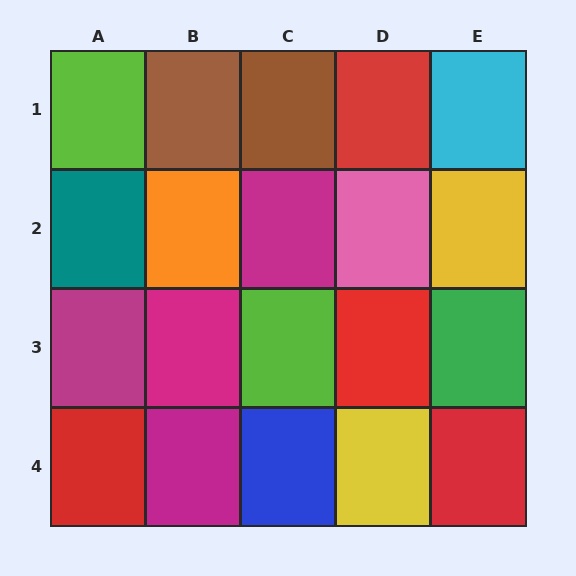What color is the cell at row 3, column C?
Lime.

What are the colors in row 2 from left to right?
Teal, orange, magenta, pink, yellow.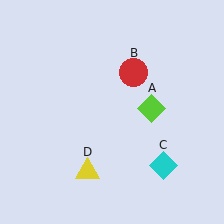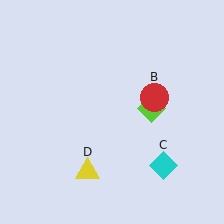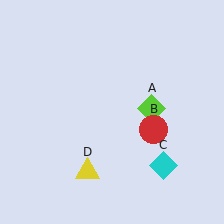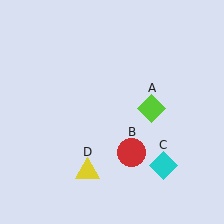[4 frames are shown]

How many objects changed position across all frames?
1 object changed position: red circle (object B).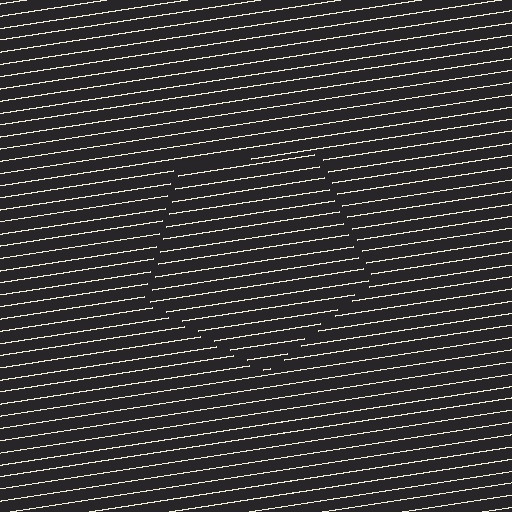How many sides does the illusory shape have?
5 sides — the line-ends trace a pentagon.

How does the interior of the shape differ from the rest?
The interior of the shape contains the same grating, shifted by half a period — the contour is defined by the phase discontinuity where line-ends from the inner and outer gratings abut.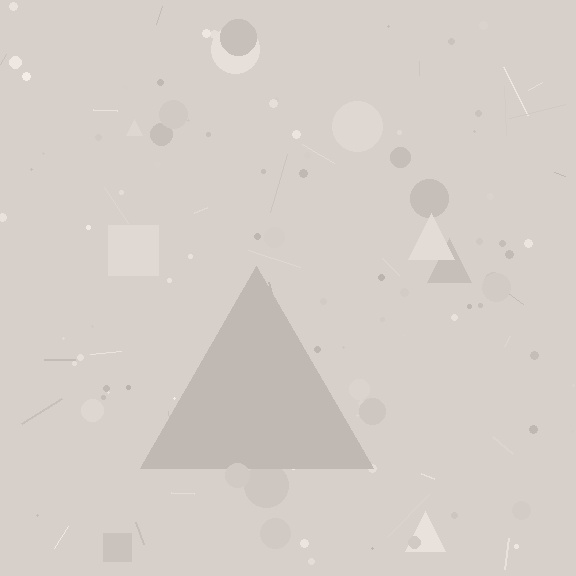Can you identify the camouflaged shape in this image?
The camouflaged shape is a triangle.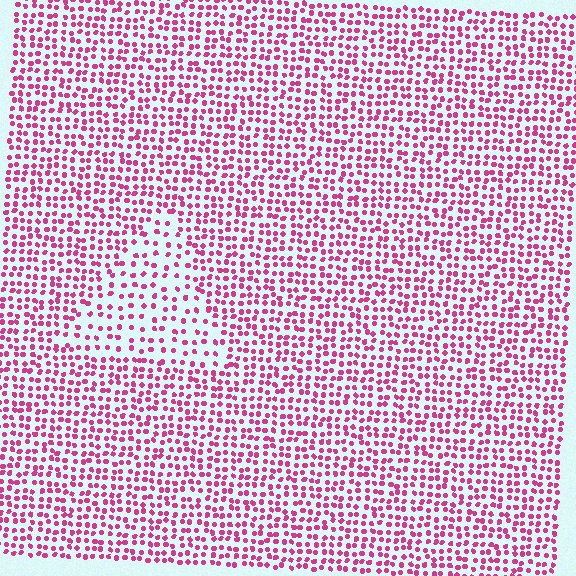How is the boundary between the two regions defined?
The boundary is defined by a change in element density (approximately 1.8x ratio). All elements are the same color, size, and shape.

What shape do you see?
I see a triangle.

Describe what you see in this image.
The image contains small magenta elements arranged at two different densities. A triangle-shaped region is visible where the elements are less densely packed than the surrounding area.